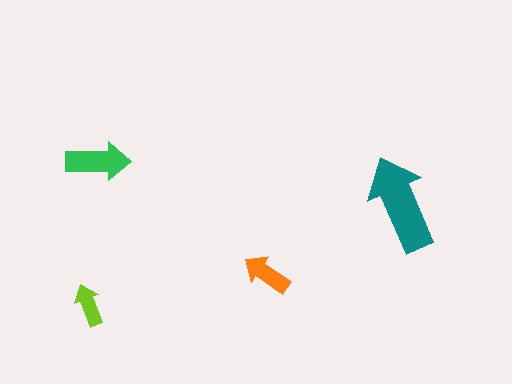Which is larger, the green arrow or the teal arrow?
The teal one.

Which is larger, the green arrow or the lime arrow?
The green one.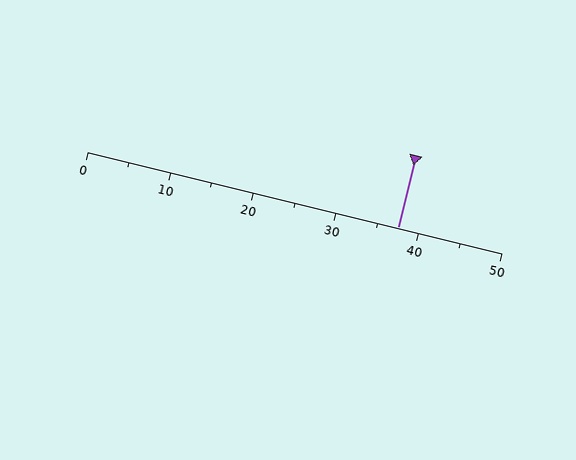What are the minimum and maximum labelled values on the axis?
The axis runs from 0 to 50.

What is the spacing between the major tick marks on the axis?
The major ticks are spaced 10 apart.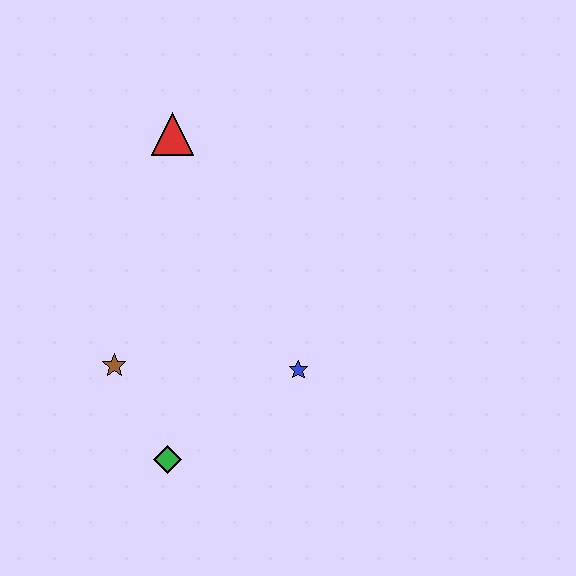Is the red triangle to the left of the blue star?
Yes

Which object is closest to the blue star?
The green diamond is closest to the blue star.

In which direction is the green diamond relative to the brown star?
The green diamond is below the brown star.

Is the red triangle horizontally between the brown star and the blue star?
Yes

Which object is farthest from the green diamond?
The red triangle is farthest from the green diamond.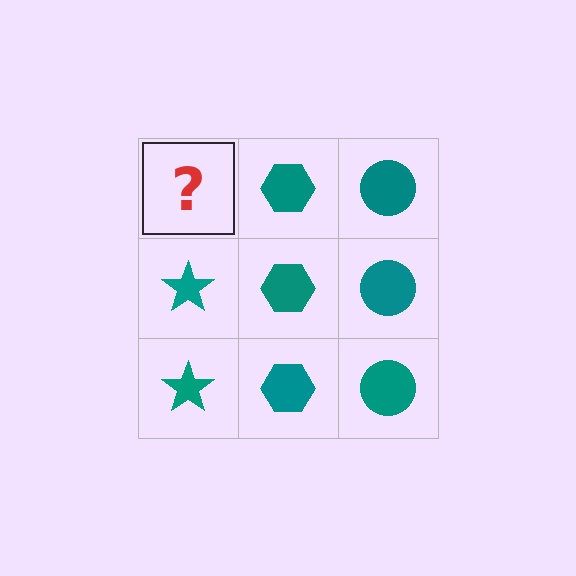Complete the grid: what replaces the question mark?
The question mark should be replaced with a teal star.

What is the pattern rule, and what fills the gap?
The rule is that each column has a consistent shape. The gap should be filled with a teal star.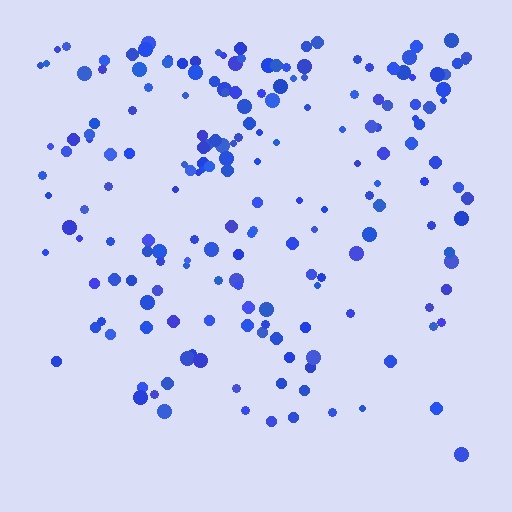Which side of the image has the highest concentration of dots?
The top.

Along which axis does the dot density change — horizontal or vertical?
Vertical.